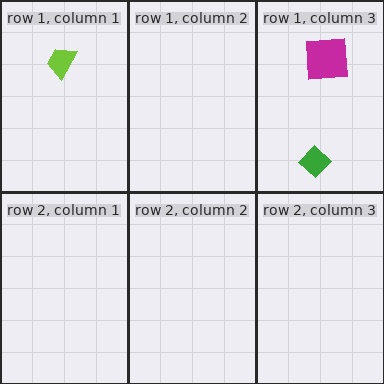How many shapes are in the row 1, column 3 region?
2.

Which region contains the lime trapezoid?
The row 1, column 1 region.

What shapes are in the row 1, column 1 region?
The lime trapezoid.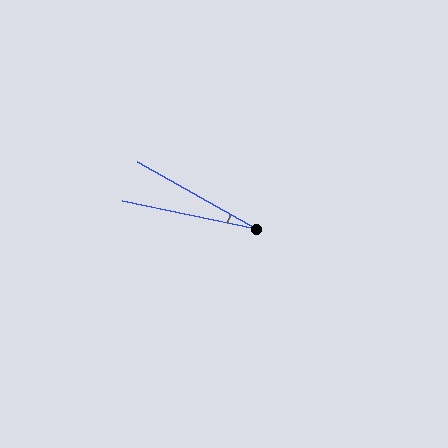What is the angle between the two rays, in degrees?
Approximately 18 degrees.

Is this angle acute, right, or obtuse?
It is acute.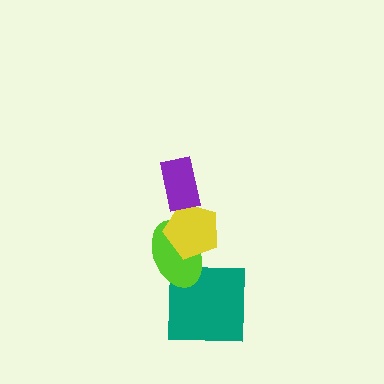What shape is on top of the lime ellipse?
The yellow pentagon is on top of the lime ellipse.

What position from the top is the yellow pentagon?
The yellow pentagon is 2nd from the top.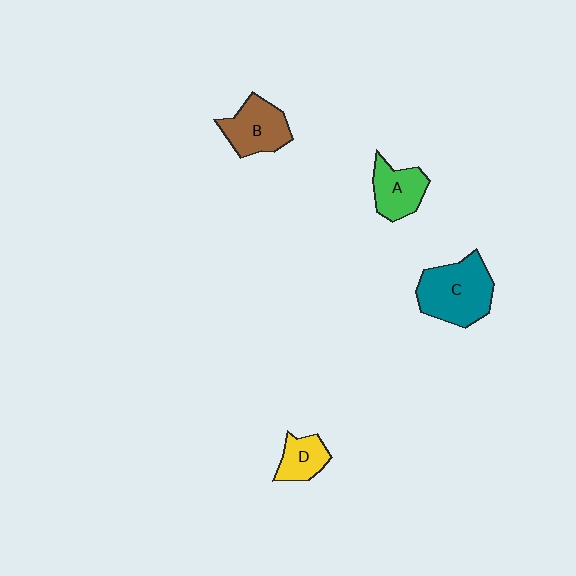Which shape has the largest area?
Shape C (teal).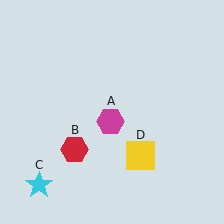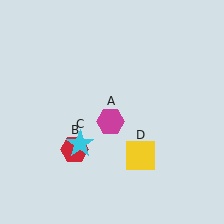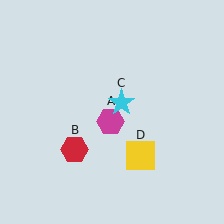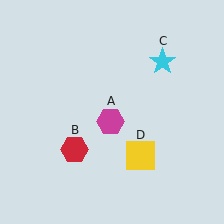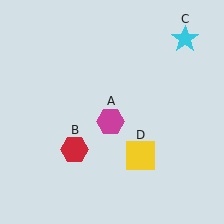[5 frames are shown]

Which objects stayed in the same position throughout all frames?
Magenta hexagon (object A) and red hexagon (object B) and yellow square (object D) remained stationary.